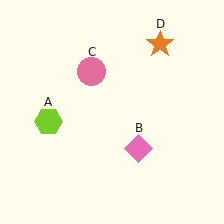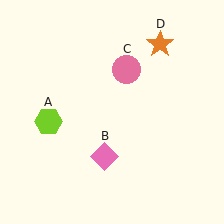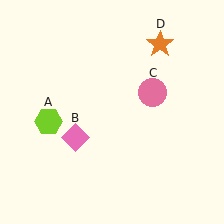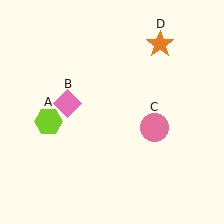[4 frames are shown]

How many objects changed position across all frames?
2 objects changed position: pink diamond (object B), pink circle (object C).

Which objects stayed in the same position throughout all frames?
Lime hexagon (object A) and orange star (object D) remained stationary.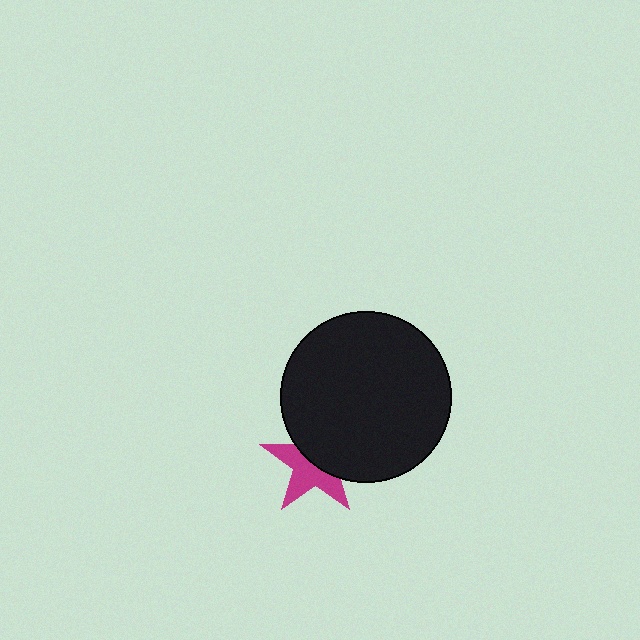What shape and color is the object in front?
The object in front is a black circle.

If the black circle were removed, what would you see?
You would see the complete magenta star.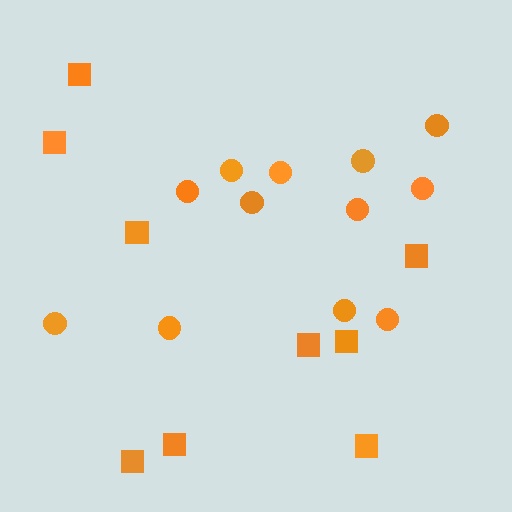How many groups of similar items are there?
There are 2 groups: one group of squares (9) and one group of circles (12).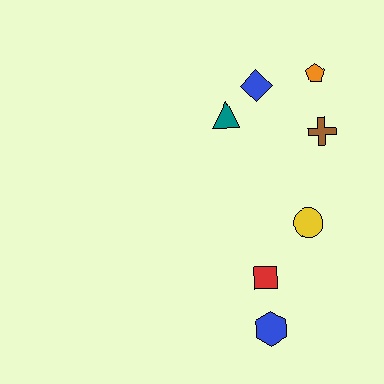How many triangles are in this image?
There is 1 triangle.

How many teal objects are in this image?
There is 1 teal object.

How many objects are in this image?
There are 7 objects.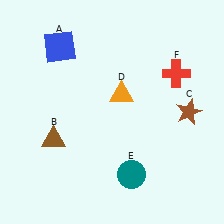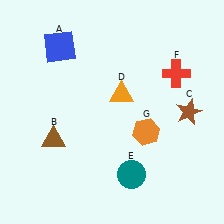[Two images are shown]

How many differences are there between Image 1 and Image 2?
There is 1 difference between the two images.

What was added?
An orange hexagon (G) was added in Image 2.